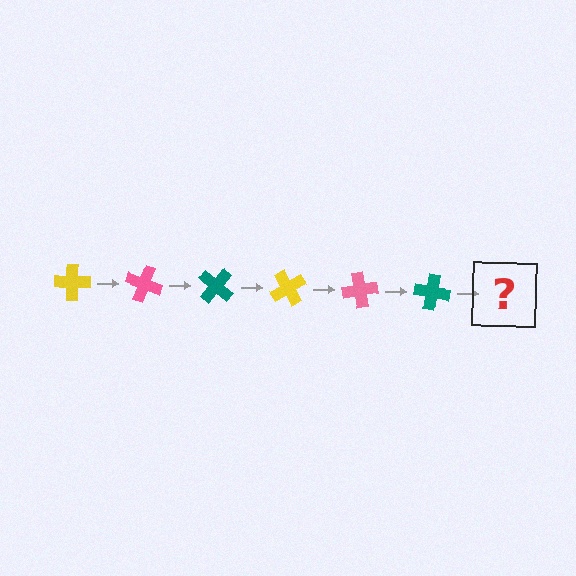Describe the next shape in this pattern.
It should be a yellow cross, rotated 120 degrees from the start.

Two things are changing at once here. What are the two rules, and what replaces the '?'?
The two rules are that it rotates 20 degrees each step and the color cycles through yellow, pink, and teal. The '?' should be a yellow cross, rotated 120 degrees from the start.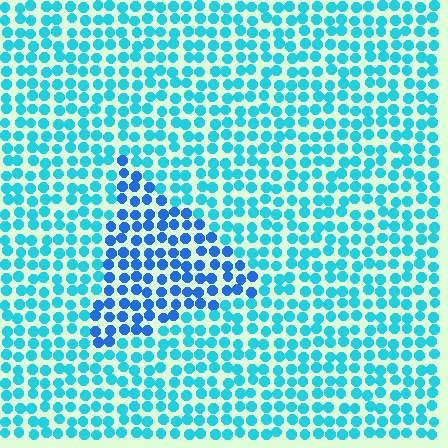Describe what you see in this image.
The image is filled with small cyan elements in a uniform arrangement. A triangle-shaped region is visible where the elements are tinted to a slightly different hue, forming a subtle color boundary.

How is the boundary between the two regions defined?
The boundary is defined purely by a slight shift in hue (about 32 degrees). Spacing, size, and orientation are identical on both sides.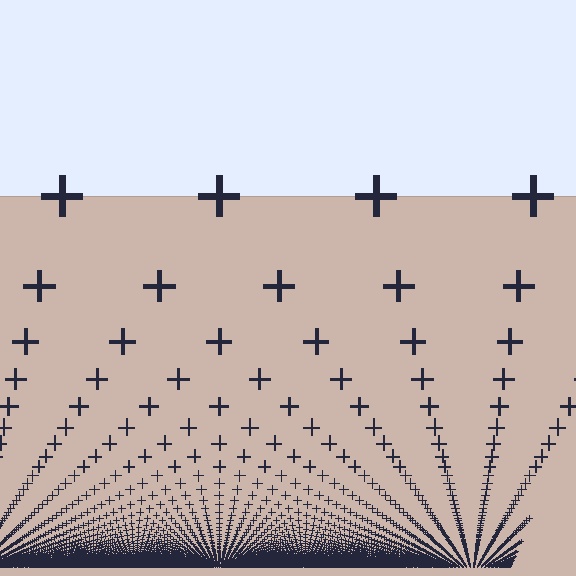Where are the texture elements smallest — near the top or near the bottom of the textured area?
Near the bottom.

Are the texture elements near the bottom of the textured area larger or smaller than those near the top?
Smaller. The gradient is inverted — elements near the bottom are smaller and denser.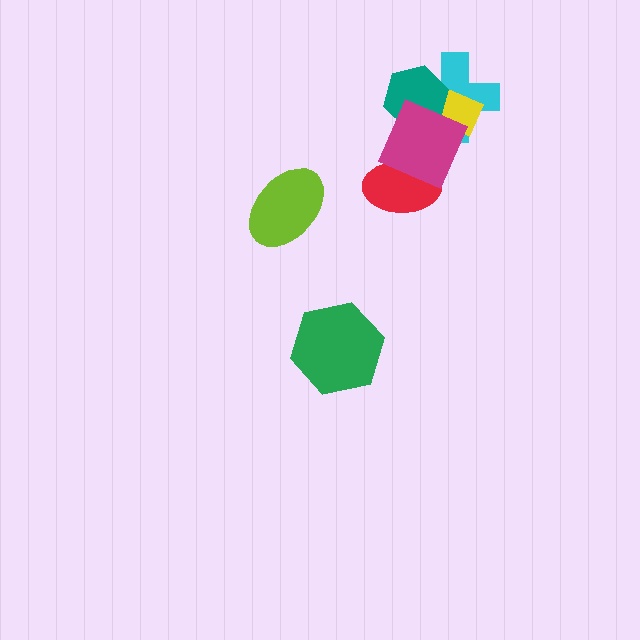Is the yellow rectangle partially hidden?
Yes, it is partially covered by another shape.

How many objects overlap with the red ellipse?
1 object overlaps with the red ellipse.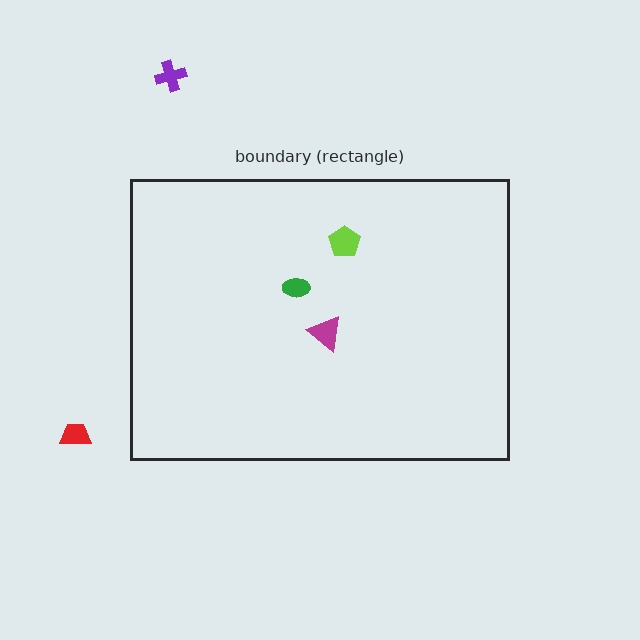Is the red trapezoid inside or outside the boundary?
Outside.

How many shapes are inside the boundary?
3 inside, 2 outside.